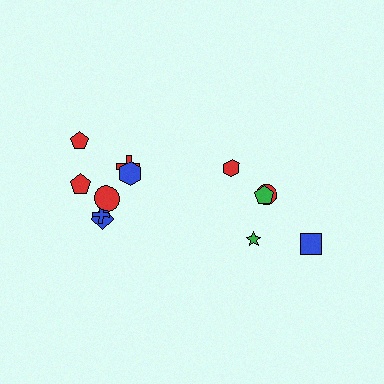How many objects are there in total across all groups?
There are 12 objects.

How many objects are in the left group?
There are 7 objects.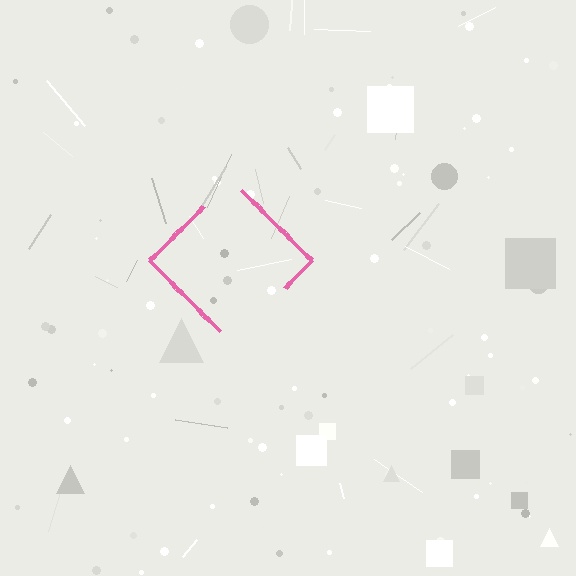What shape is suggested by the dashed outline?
The dashed outline suggests a diamond.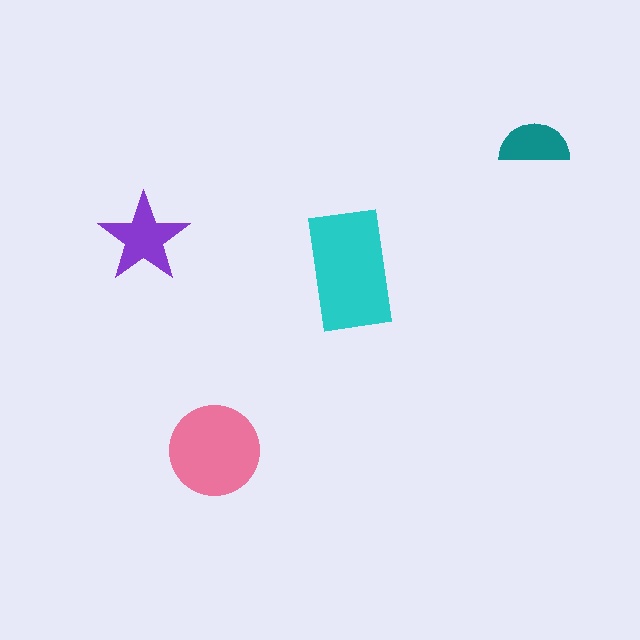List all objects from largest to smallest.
The cyan rectangle, the pink circle, the purple star, the teal semicircle.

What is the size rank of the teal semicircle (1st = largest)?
4th.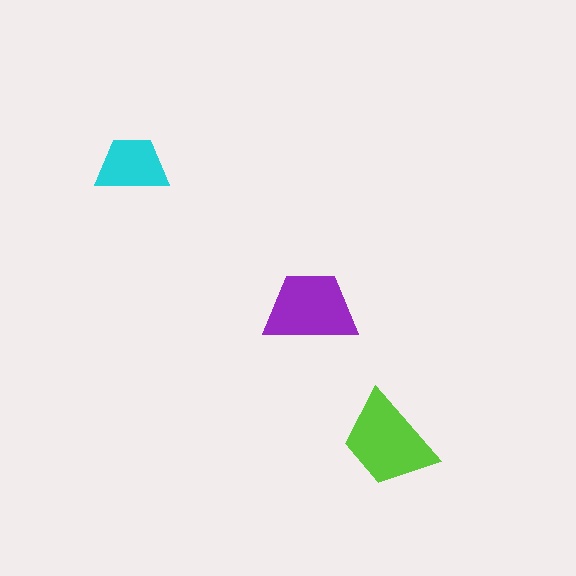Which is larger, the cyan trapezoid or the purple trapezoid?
The purple one.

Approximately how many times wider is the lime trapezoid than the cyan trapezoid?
About 1.5 times wider.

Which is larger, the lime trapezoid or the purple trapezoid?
The lime one.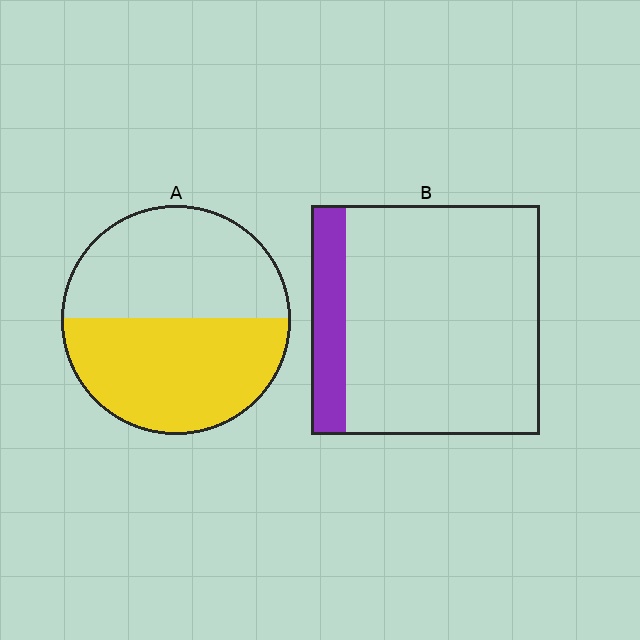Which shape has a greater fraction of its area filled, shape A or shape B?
Shape A.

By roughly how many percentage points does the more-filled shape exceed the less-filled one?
By roughly 35 percentage points (A over B).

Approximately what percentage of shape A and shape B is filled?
A is approximately 50% and B is approximately 15%.